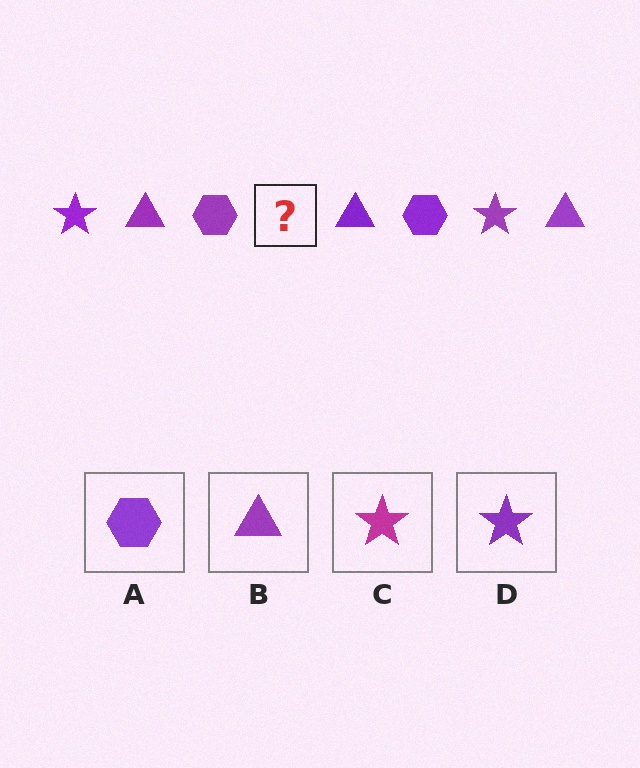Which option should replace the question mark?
Option D.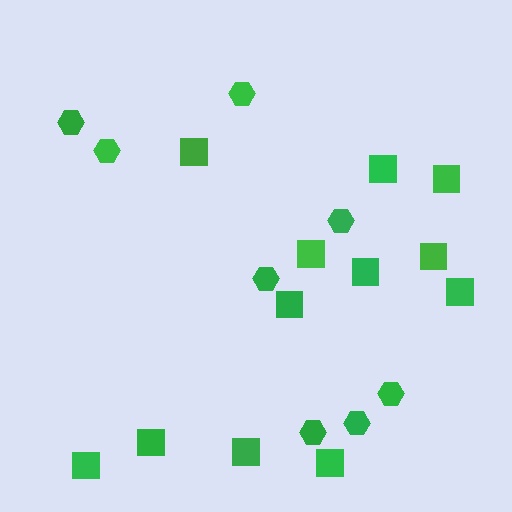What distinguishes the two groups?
There are 2 groups: one group of hexagons (8) and one group of squares (12).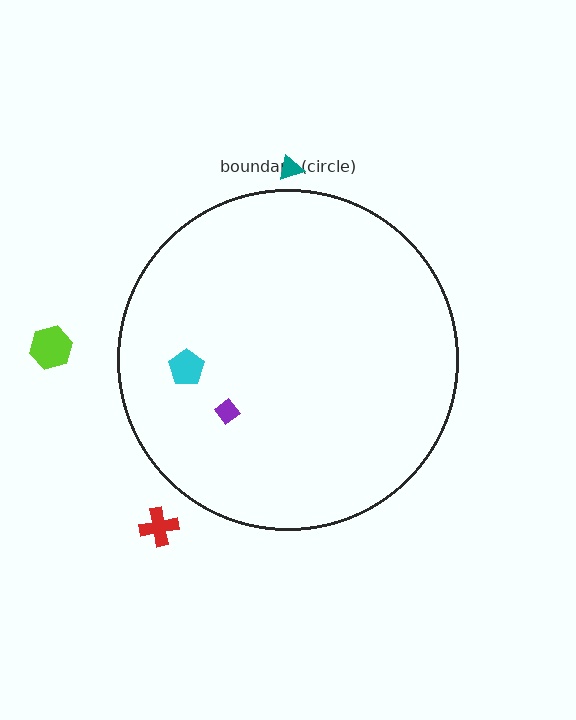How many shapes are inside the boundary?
2 inside, 3 outside.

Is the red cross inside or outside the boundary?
Outside.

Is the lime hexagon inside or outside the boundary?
Outside.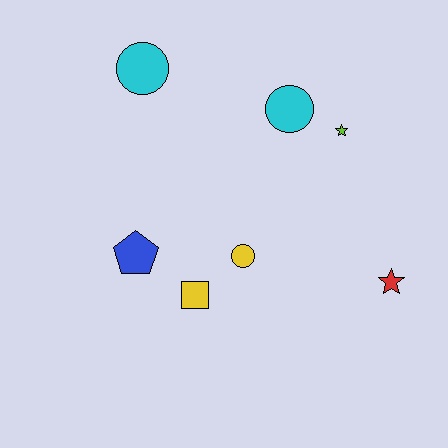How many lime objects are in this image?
There is 1 lime object.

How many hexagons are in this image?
There are no hexagons.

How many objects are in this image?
There are 7 objects.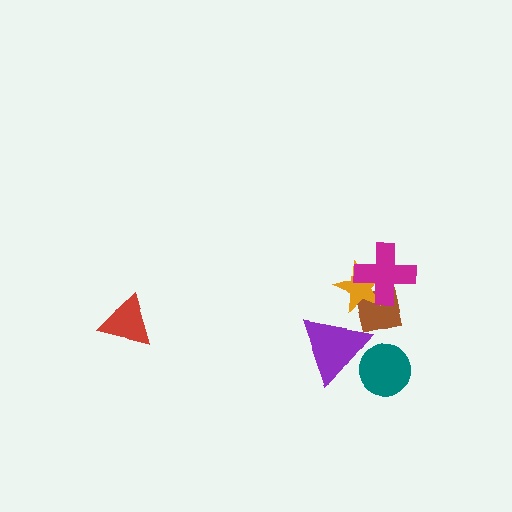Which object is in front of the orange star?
The magenta cross is in front of the orange star.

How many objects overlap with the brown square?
3 objects overlap with the brown square.